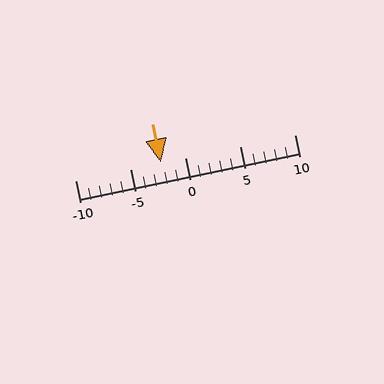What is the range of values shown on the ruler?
The ruler shows values from -10 to 10.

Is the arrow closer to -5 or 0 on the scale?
The arrow is closer to 0.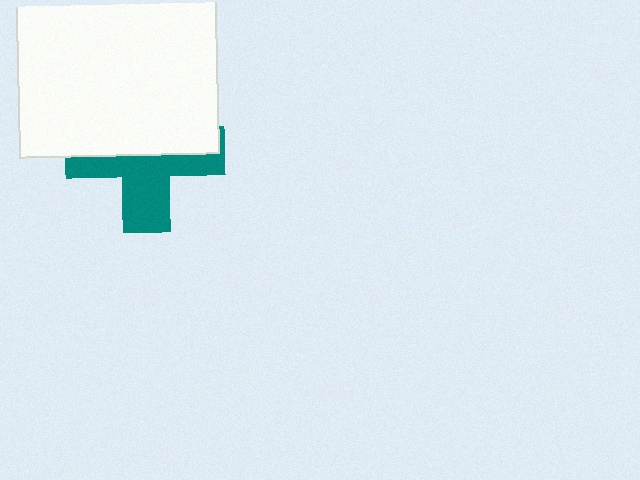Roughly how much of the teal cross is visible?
About half of it is visible (roughly 48%).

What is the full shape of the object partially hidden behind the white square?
The partially hidden object is a teal cross.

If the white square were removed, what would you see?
You would see the complete teal cross.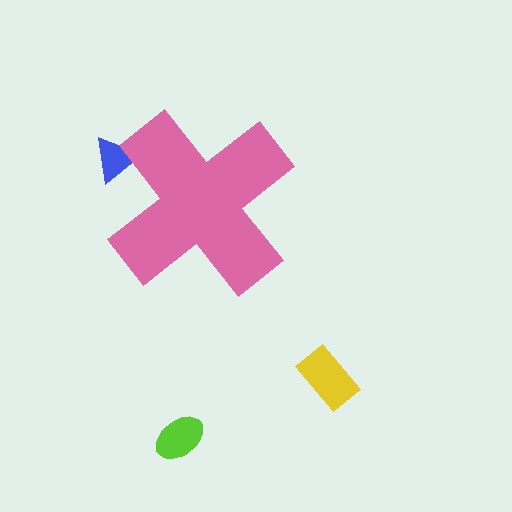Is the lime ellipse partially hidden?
No, the lime ellipse is fully visible.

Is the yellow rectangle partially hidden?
No, the yellow rectangle is fully visible.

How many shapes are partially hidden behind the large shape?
1 shape is partially hidden.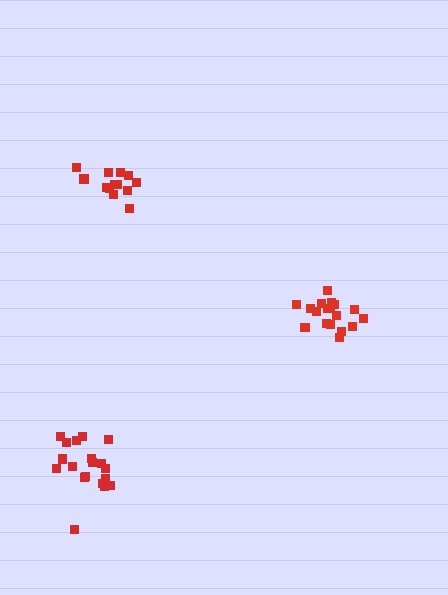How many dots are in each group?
Group 1: 13 dots, Group 2: 19 dots, Group 3: 18 dots (50 total).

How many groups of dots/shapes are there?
There are 3 groups.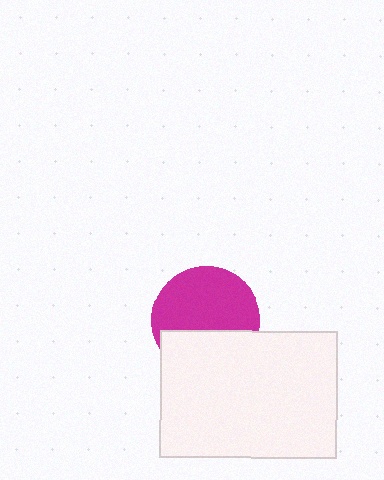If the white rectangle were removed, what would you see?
You would see the complete magenta circle.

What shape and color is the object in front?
The object in front is a white rectangle.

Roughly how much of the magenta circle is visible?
About half of it is visible (roughly 62%).